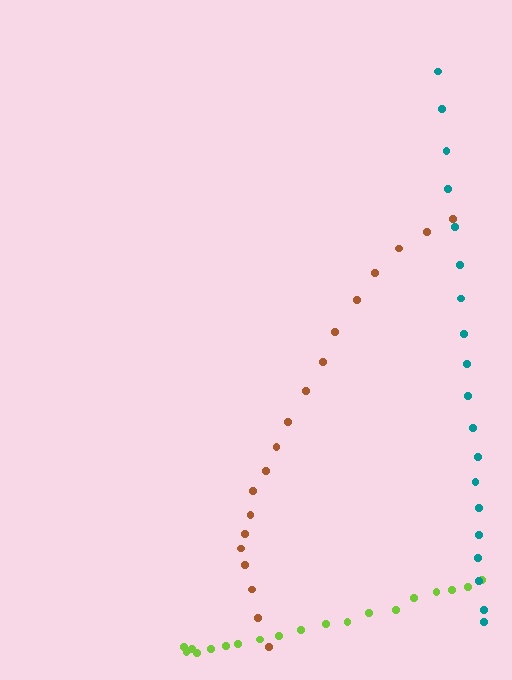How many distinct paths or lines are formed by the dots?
There are 3 distinct paths.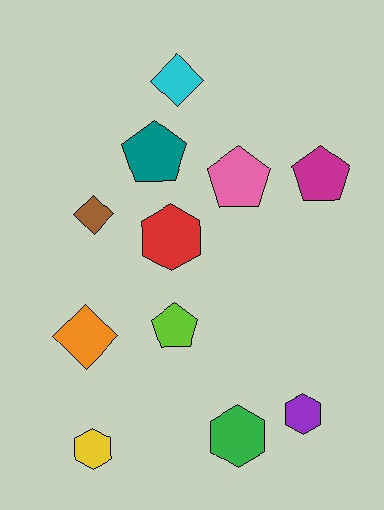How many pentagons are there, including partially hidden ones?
There are 4 pentagons.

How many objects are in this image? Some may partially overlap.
There are 11 objects.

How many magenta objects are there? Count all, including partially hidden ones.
There is 1 magenta object.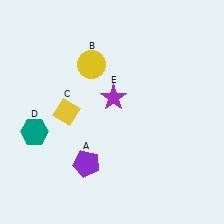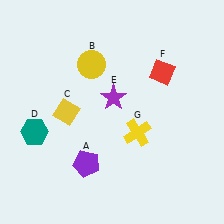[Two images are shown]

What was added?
A red diamond (F), a yellow cross (G) were added in Image 2.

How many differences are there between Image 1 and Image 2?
There are 2 differences between the two images.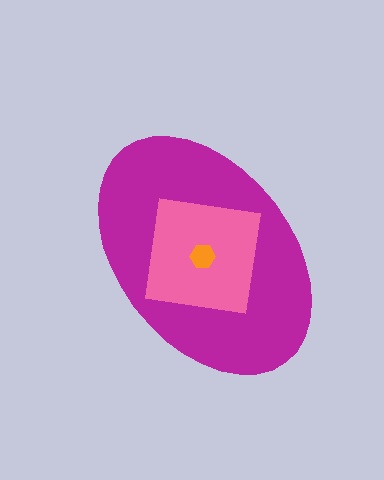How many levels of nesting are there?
3.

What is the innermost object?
The orange hexagon.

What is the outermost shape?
The magenta ellipse.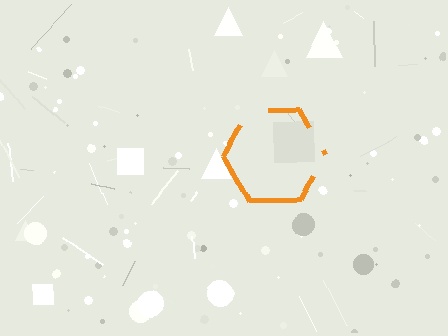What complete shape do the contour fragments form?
The contour fragments form a hexagon.